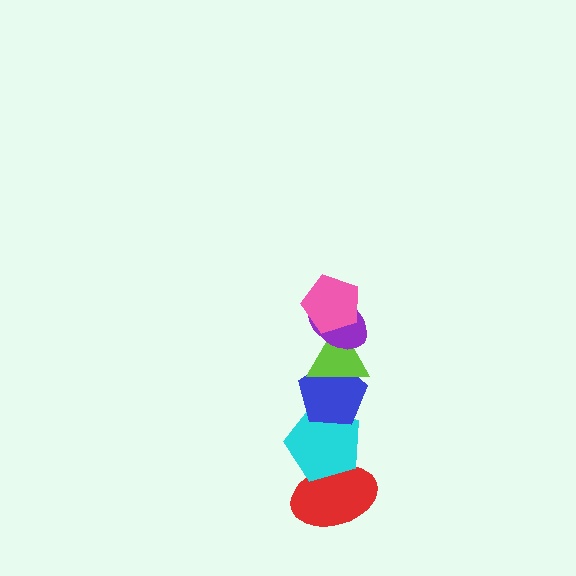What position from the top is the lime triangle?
The lime triangle is 3rd from the top.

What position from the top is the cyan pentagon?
The cyan pentagon is 5th from the top.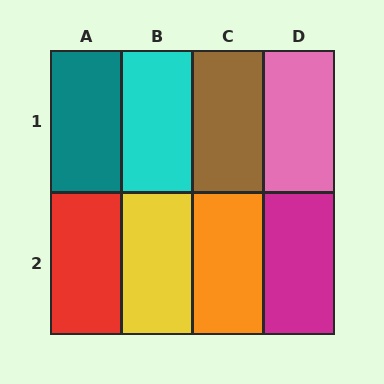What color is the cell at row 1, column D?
Pink.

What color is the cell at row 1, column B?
Cyan.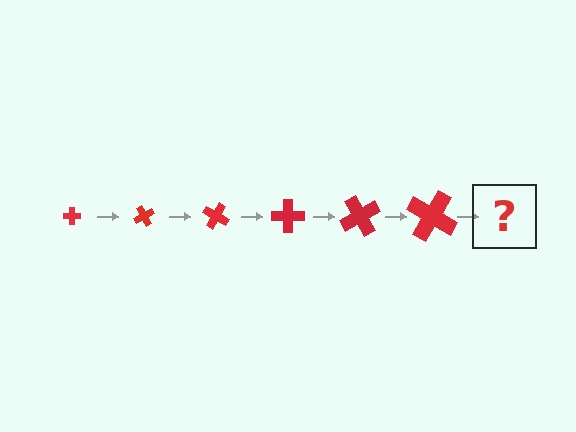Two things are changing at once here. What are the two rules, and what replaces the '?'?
The two rules are that the cross grows larger each step and it rotates 60 degrees each step. The '?' should be a cross, larger than the previous one and rotated 360 degrees from the start.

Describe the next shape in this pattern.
It should be a cross, larger than the previous one and rotated 360 degrees from the start.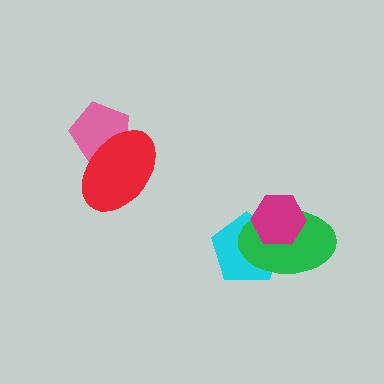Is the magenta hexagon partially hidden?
No, no other shape covers it.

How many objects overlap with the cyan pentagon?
2 objects overlap with the cyan pentagon.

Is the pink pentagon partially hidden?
Yes, it is partially covered by another shape.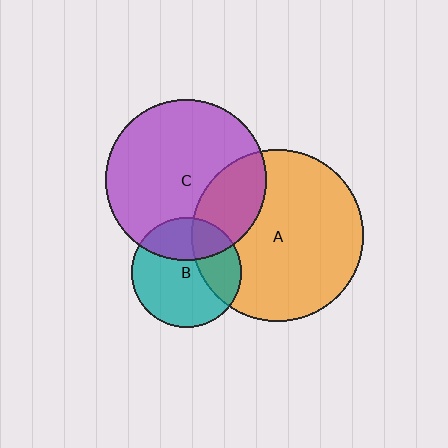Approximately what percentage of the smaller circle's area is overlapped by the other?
Approximately 25%.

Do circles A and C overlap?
Yes.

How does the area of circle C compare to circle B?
Approximately 2.1 times.